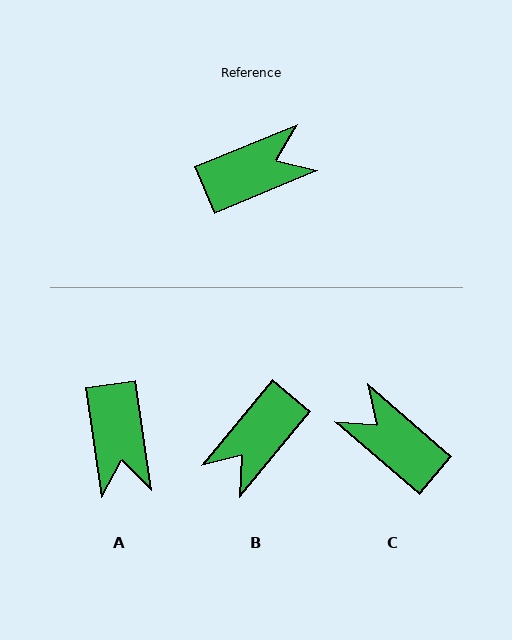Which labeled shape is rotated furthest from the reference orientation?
B, about 152 degrees away.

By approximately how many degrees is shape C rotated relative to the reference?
Approximately 117 degrees counter-clockwise.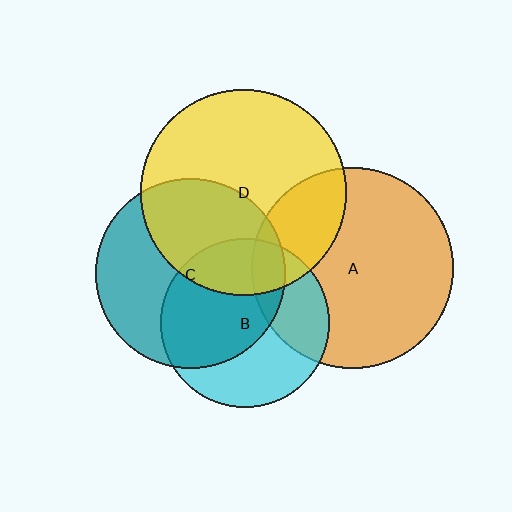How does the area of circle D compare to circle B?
Approximately 1.5 times.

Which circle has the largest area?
Circle D (yellow).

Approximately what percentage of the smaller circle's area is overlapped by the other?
Approximately 55%.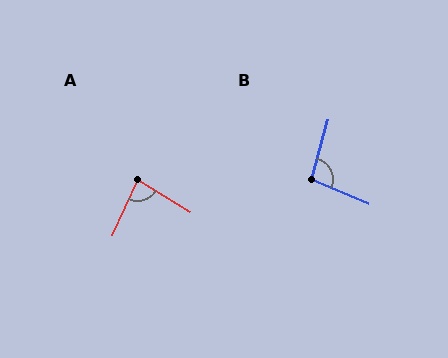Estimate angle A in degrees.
Approximately 83 degrees.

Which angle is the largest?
B, at approximately 97 degrees.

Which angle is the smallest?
A, at approximately 83 degrees.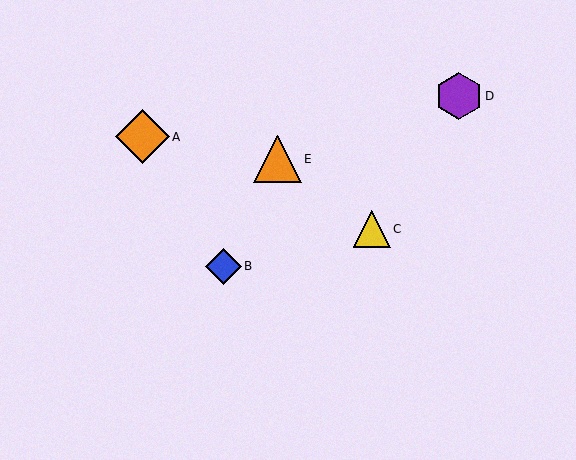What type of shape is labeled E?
Shape E is an orange triangle.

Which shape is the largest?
The orange diamond (labeled A) is the largest.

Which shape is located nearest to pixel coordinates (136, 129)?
The orange diamond (labeled A) at (143, 137) is nearest to that location.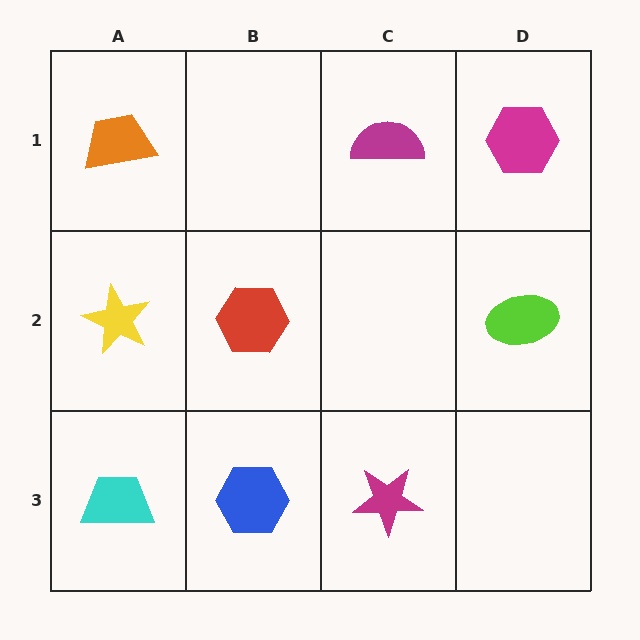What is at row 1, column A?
An orange trapezoid.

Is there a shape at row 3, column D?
No, that cell is empty.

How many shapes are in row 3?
3 shapes.